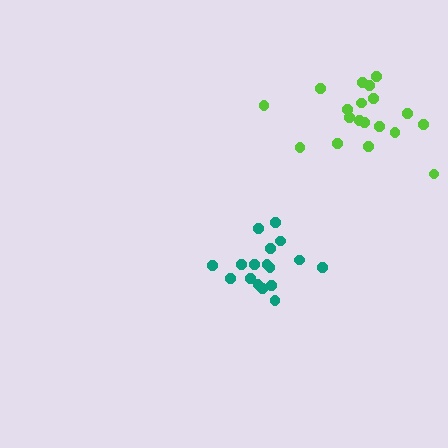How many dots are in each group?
Group 1: 17 dots, Group 2: 19 dots (36 total).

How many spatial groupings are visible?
There are 2 spatial groupings.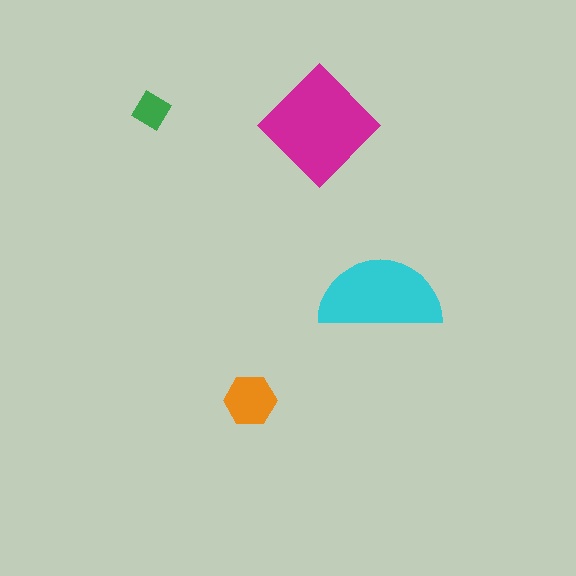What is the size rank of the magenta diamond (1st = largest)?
1st.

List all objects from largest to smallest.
The magenta diamond, the cyan semicircle, the orange hexagon, the green diamond.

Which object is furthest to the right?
The cyan semicircle is rightmost.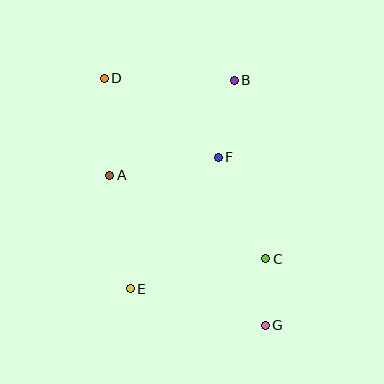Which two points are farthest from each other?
Points D and G are farthest from each other.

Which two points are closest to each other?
Points C and G are closest to each other.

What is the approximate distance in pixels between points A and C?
The distance between A and C is approximately 177 pixels.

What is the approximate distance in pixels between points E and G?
The distance between E and G is approximately 140 pixels.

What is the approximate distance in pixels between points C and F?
The distance between C and F is approximately 112 pixels.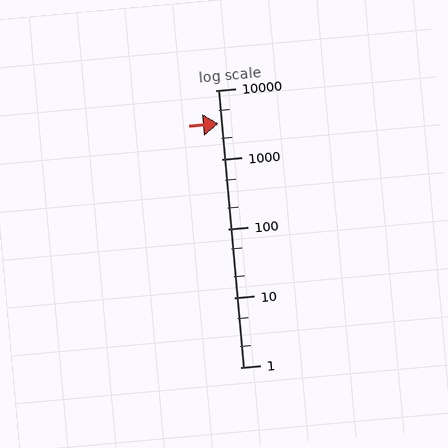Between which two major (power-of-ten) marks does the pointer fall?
The pointer is between 1000 and 10000.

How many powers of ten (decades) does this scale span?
The scale spans 4 decades, from 1 to 10000.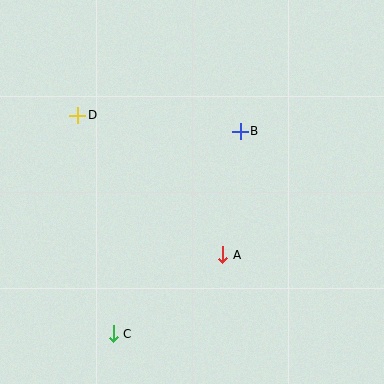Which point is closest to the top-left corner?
Point D is closest to the top-left corner.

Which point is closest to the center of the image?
Point A at (223, 255) is closest to the center.